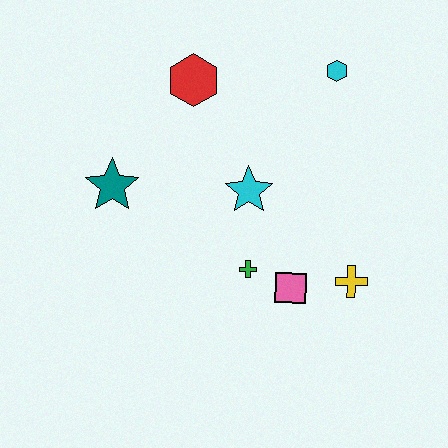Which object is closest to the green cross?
The pink square is closest to the green cross.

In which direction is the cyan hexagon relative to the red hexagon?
The cyan hexagon is to the right of the red hexagon.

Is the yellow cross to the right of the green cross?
Yes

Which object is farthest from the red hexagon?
The yellow cross is farthest from the red hexagon.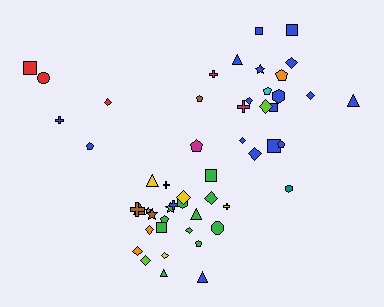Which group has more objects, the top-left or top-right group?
The top-right group.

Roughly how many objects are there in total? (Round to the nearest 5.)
Roughly 50 objects in total.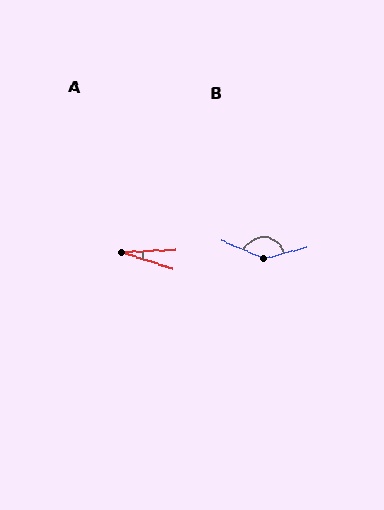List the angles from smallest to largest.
A (20°), B (142°).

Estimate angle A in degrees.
Approximately 20 degrees.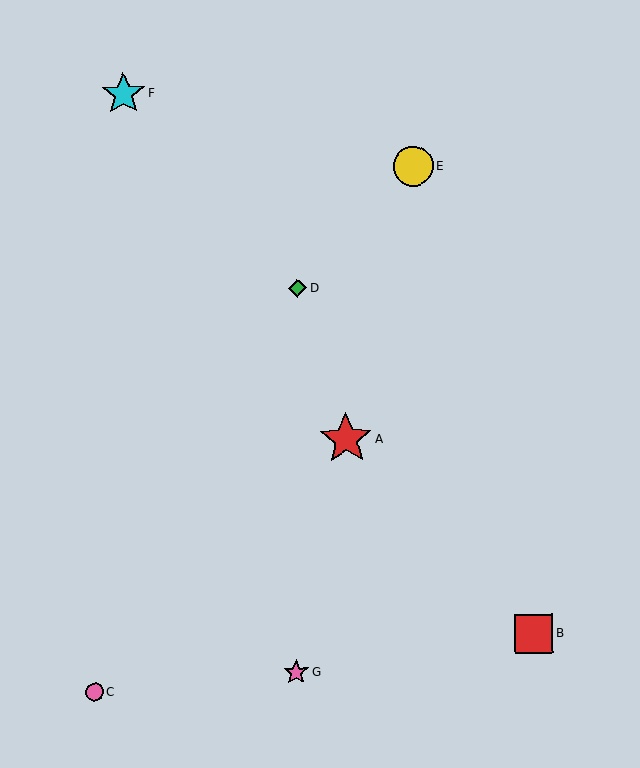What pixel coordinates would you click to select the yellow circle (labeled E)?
Click at (413, 166) to select the yellow circle E.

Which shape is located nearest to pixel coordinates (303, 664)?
The pink star (labeled G) at (296, 672) is nearest to that location.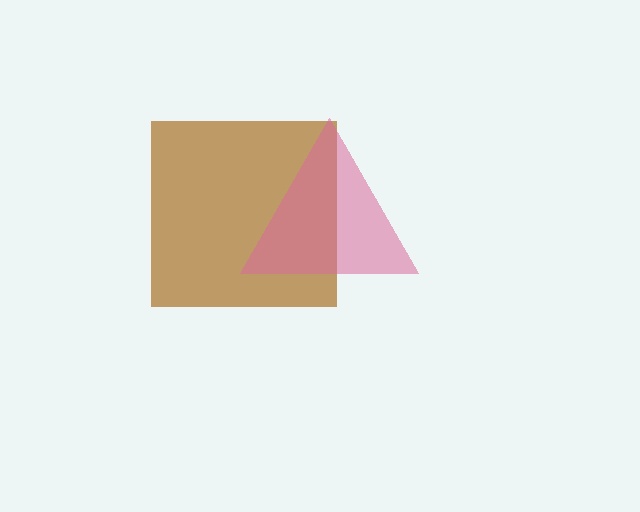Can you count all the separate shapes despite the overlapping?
Yes, there are 2 separate shapes.